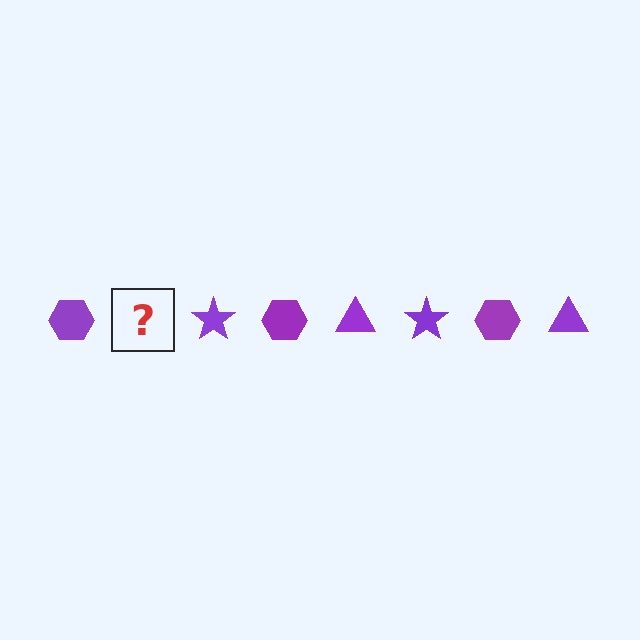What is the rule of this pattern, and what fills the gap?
The rule is that the pattern cycles through hexagon, triangle, star shapes in purple. The gap should be filled with a purple triangle.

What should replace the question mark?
The question mark should be replaced with a purple triangle.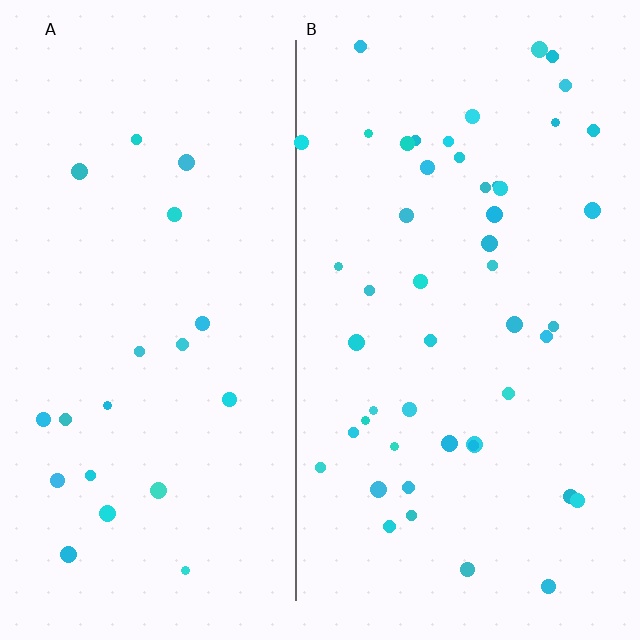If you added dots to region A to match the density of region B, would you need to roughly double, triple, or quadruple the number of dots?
Approximately double.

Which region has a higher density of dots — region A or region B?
B (the right).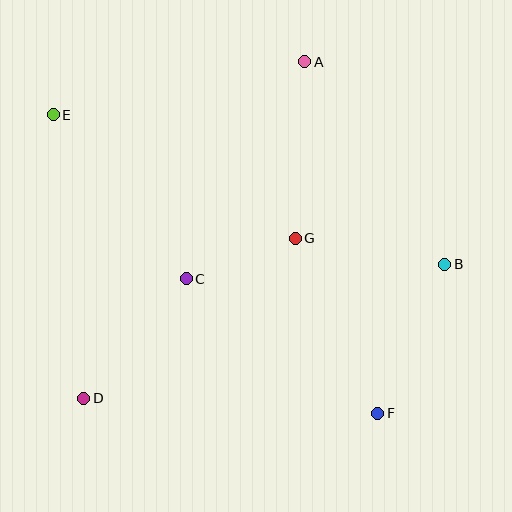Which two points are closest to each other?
Points C and G are closest to each other.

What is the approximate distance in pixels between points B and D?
The distance between B and D is approximately 385 pixels.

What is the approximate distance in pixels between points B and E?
The distance between B and E is approximately 419 pixels.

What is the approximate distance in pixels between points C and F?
The distance between C and F is approximately 234 pixels.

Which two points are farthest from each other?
Points E and F are farthest from each other.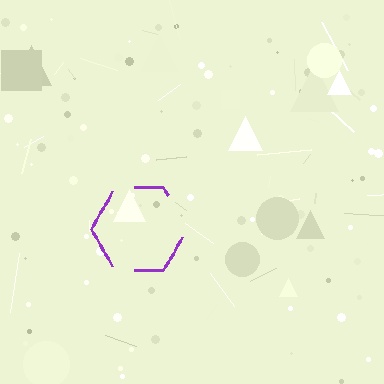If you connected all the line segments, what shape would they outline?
They would outline a hexagon.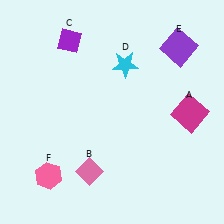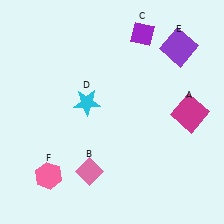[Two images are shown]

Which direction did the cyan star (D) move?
The cyan star (D) moved left.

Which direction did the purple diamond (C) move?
The purple diamond (C) moved right.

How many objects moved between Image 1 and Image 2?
2 objects moved between the two images.